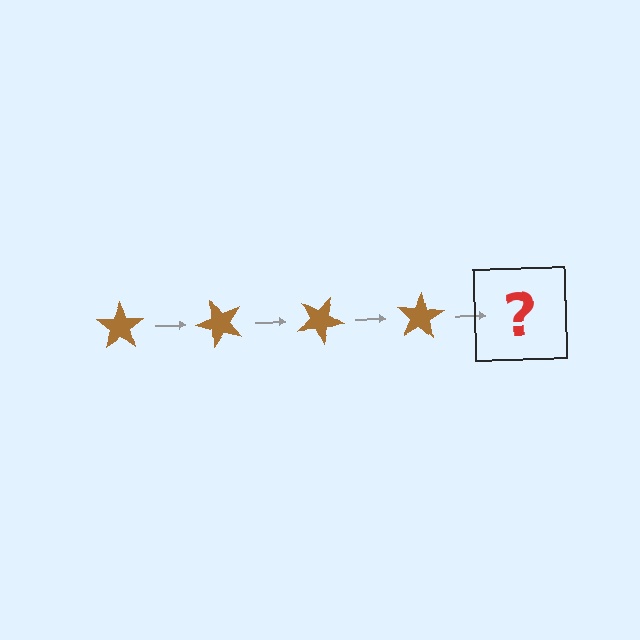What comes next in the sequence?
The next element should be a brown star rotated 200 degrees.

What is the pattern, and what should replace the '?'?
The pattern is that the star rotates 50 degrees each step. The '?' should be a brown star rotated 200 degrees.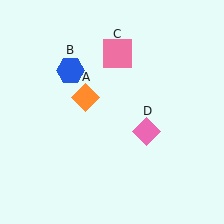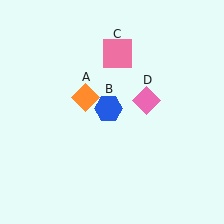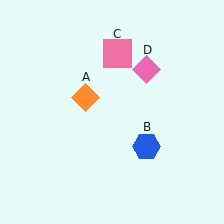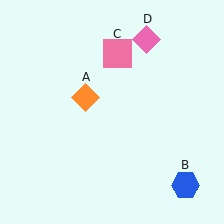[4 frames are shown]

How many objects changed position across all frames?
2 objects changed position: blue hexagon (object B), pink diamond (object D).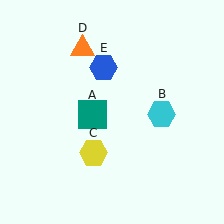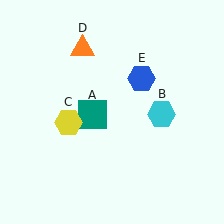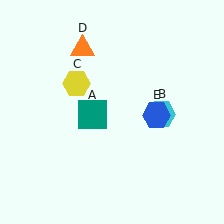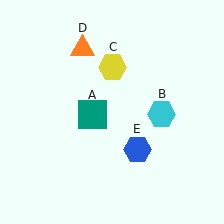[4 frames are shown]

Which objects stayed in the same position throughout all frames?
Teal square (object A) and cyan hexagon (object B) and orange triangle (object D) remained stationary.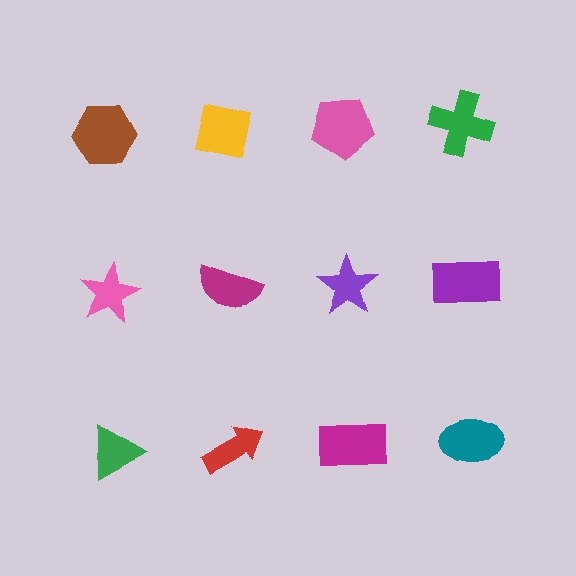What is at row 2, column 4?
A purple rectangle.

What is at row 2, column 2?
A magenta semicircle.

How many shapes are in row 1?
4 shapes.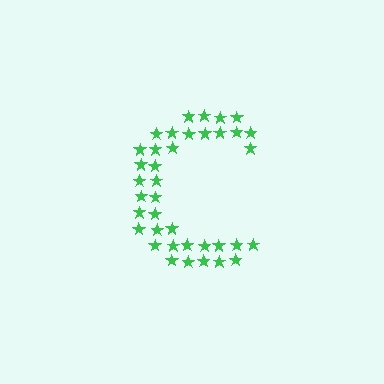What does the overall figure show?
The overall figure shows the letter C.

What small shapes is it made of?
It is made of small stars.